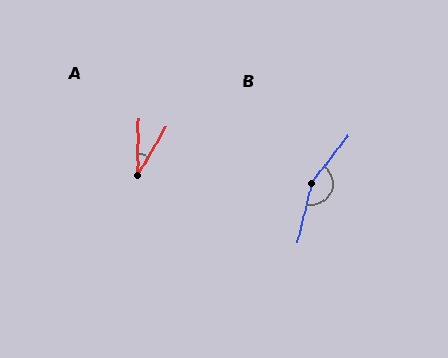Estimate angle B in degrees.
Approximately 155 degrees.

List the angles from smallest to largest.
A (30°), B (155°).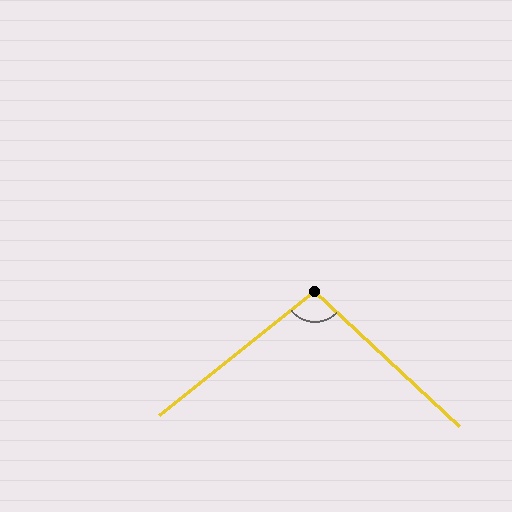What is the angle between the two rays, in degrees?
Approximately 98 degrees.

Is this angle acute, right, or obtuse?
It is obtuse.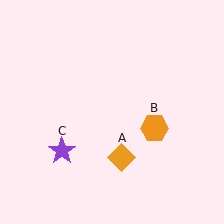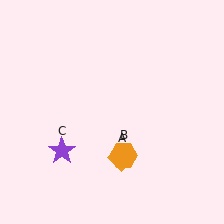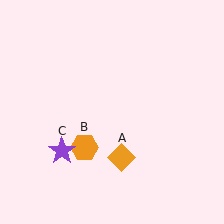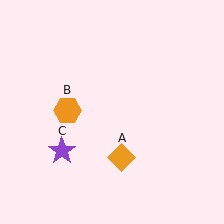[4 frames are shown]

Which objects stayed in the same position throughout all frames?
Orange diamond (object A) and purple star (object C) remained stationary.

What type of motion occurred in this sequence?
The orange hexagon (object B) rotated clockwise around the center of the scene.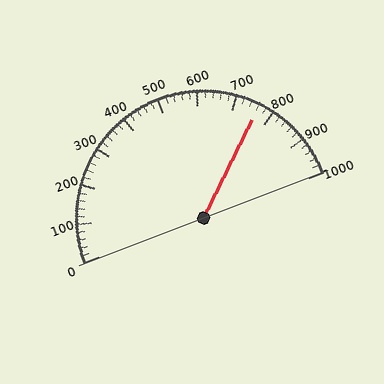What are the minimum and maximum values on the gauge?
The gauge ranges from 0 to 1000.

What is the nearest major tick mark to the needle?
The nearest major tick mark is 800.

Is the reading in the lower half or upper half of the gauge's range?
The reading is in the upper half of the range (0 to 1000).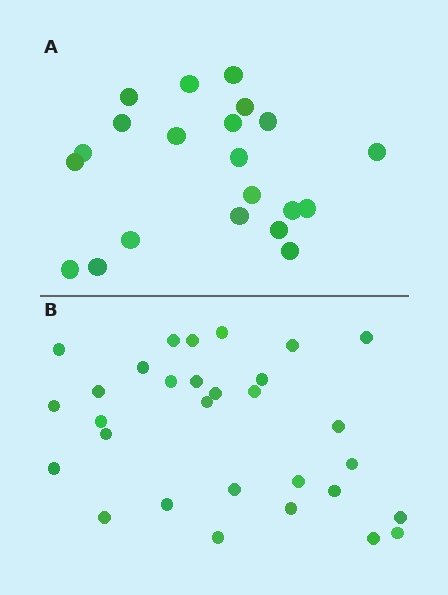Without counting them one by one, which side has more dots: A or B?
Region B (the bottom region) has more dots.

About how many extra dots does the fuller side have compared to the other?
Region B has roughly 8 or so more dots than region A.